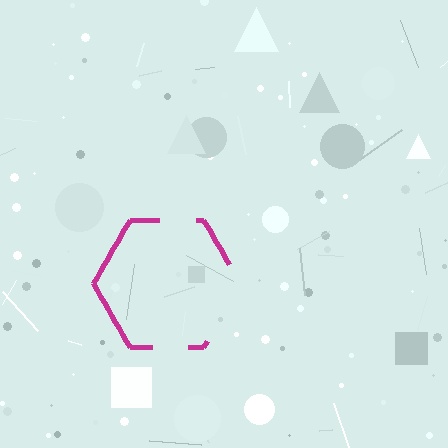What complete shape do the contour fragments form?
The contour fragments form a hexagon.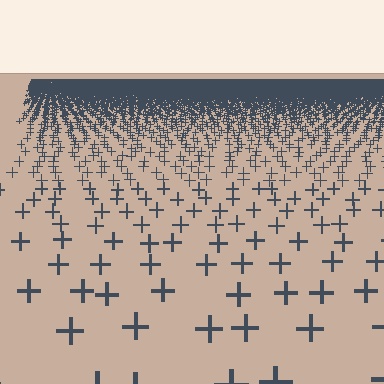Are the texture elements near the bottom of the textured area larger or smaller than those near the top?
Larger. Near the bottom, elements are closer to the viewer and appear at a bigger on-screen size.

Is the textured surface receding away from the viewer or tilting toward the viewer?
The surface is receding away from the viewer. Texture elements get smaller and denser toward the top.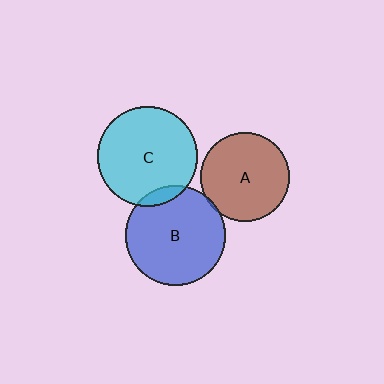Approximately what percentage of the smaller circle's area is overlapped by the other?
Approximately 10%.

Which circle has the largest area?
Circle B (blue).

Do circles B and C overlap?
Yes.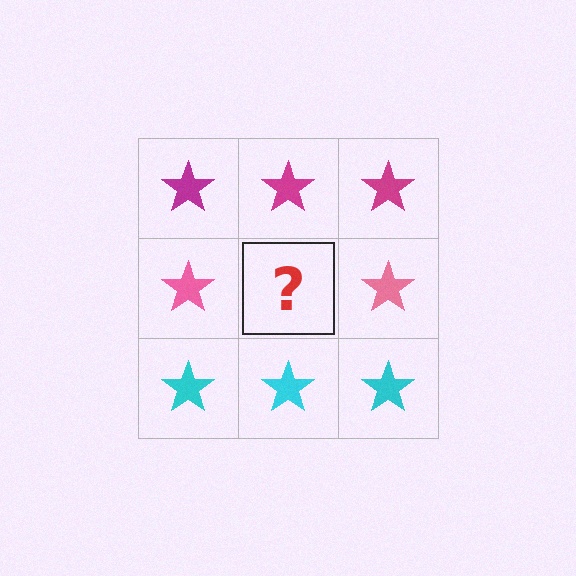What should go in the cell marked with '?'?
The missing cell should contain a pink star.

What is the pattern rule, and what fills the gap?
The rule is that each row has a consistent color. The gap should be filled with a pink star.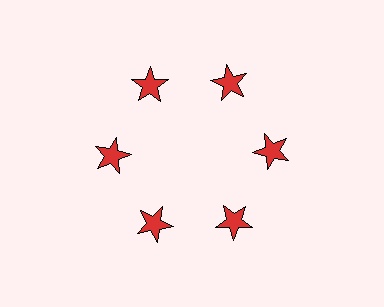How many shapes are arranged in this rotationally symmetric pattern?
There are 6 shapes, arranged in 6 groups of 1.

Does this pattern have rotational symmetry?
Yes, this pattern has 6-fold rotational symmetry. It looks the same after rotating 60 degrees around the center.